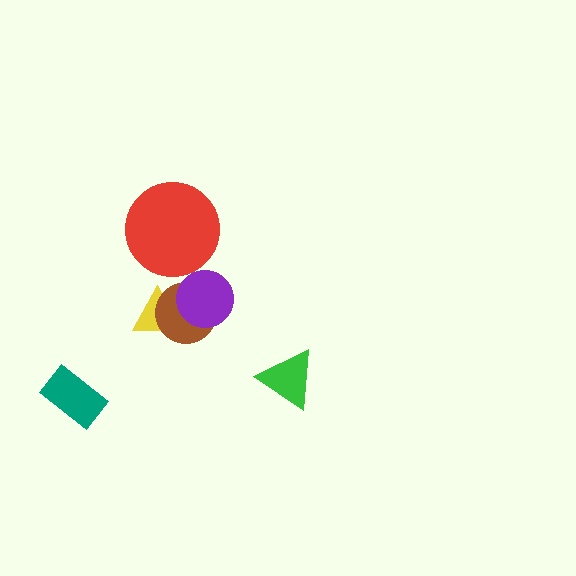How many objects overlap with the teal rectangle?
0 objects overlap with the teal rectangle.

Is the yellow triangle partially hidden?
Yes, it is partially covered by another shape.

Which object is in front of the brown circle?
The purple circle is in front of the brown circle.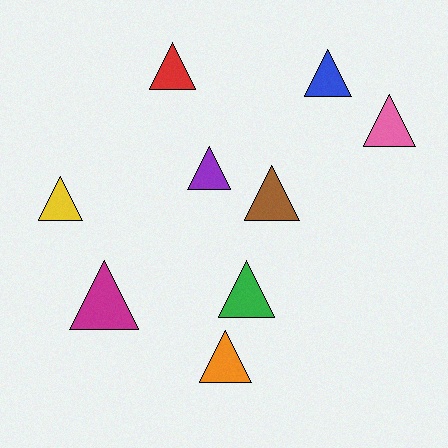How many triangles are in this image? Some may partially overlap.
There are 9 triangles.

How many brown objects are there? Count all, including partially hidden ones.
There is 1 brown object.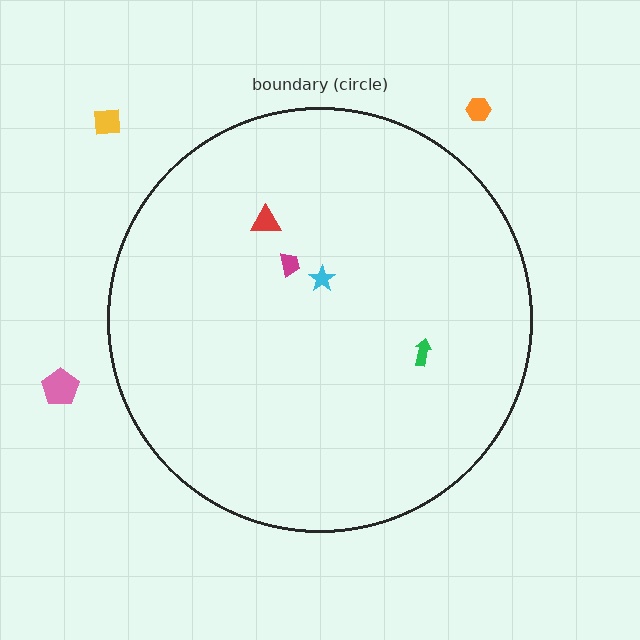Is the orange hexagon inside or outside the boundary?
Outside.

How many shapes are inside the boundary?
4 inside, 3 outside.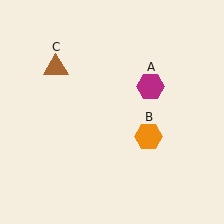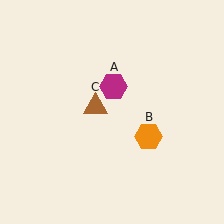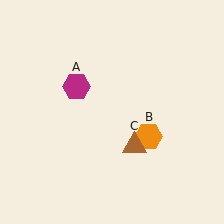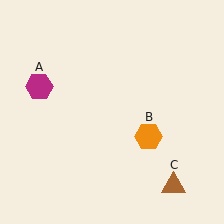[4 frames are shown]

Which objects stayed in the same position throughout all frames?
Orange hexagon (object B) remained stationary.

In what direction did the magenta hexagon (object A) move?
The magenta hexagon (object A) moved left.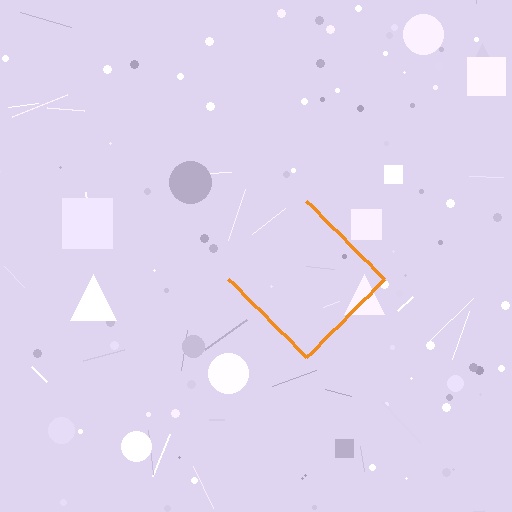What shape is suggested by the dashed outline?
The dashed outline suggests a diamond.